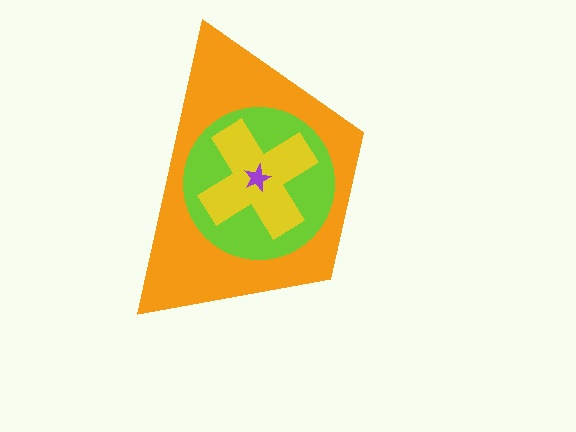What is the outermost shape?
The orange trapezoid.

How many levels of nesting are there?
4.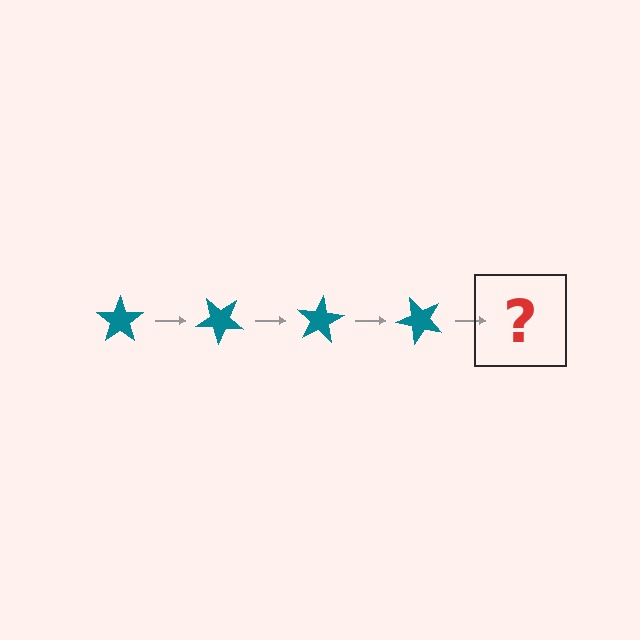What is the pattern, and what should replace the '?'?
The pattern is that the star rotates 40 degrees each step. The '?' should be a teal star rotated 160 degrees.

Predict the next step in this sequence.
The next step is a teal star rotated 160 degrees.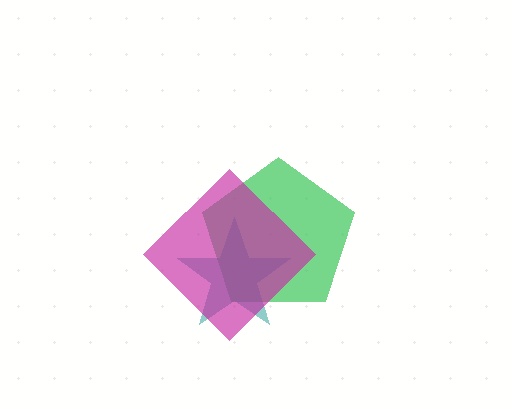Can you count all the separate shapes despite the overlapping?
Yes, there are 3 separate shapes.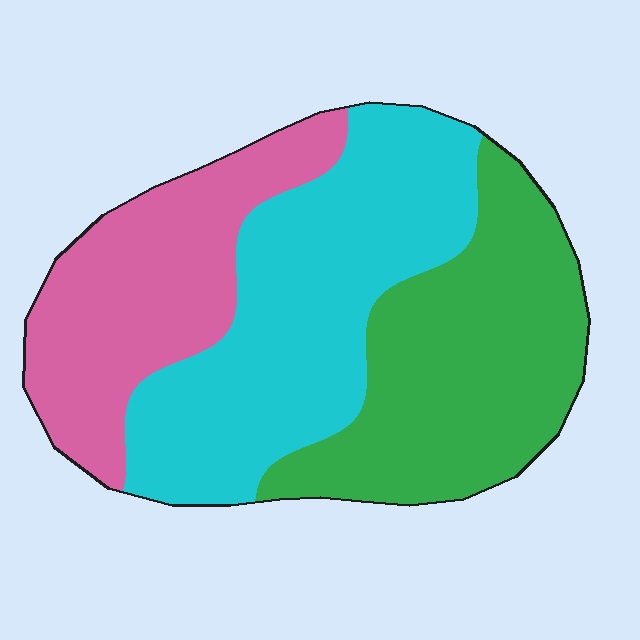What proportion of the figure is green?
Green covers 34% of the figure.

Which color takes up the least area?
Pink, at roughly 25%.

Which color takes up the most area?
Cyan, at roughly 40%.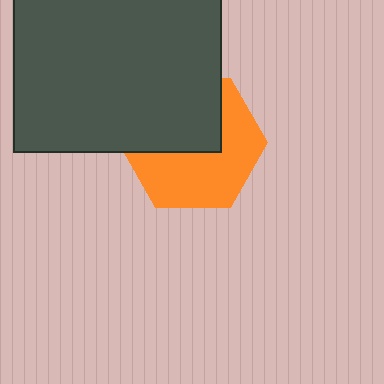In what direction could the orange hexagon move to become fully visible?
The orange hexagon could move down. That would shift it out from behind the dark gray square entirely.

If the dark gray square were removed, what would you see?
You would see the complete orange hexagon.